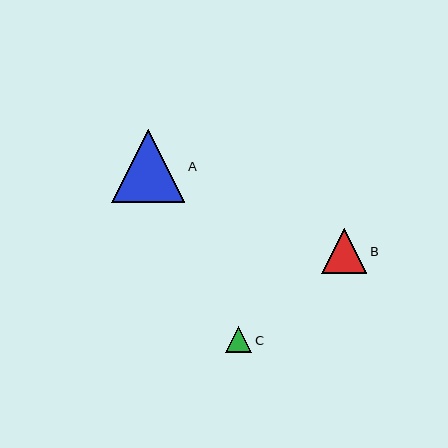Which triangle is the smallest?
Triangle C is the smallest with a size of approximately 26 pixels.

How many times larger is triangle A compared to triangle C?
Triangle A is approximately 2.8 times the size of triangle C.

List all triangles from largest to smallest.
From largest to smallest: A, B, C.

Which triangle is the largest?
Triangle A is the largest with a size of approximately 73 pixels.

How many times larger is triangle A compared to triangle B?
Triangle A is approximately 1.6 times the size of triangle B.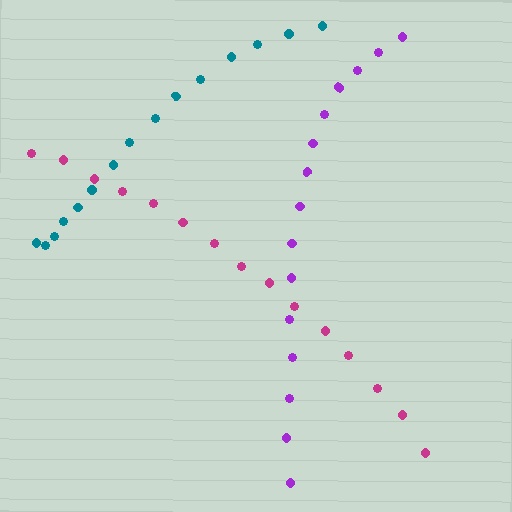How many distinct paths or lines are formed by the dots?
There are 3 distinct paths.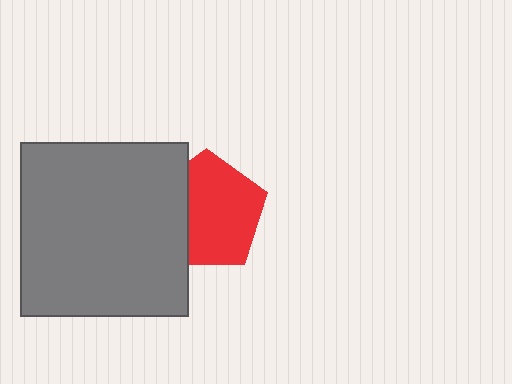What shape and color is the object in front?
The object in front is a gray rectangle.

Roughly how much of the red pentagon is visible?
Most of it is visible (roughly 69%).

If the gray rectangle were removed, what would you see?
You would see the complete red pentagon.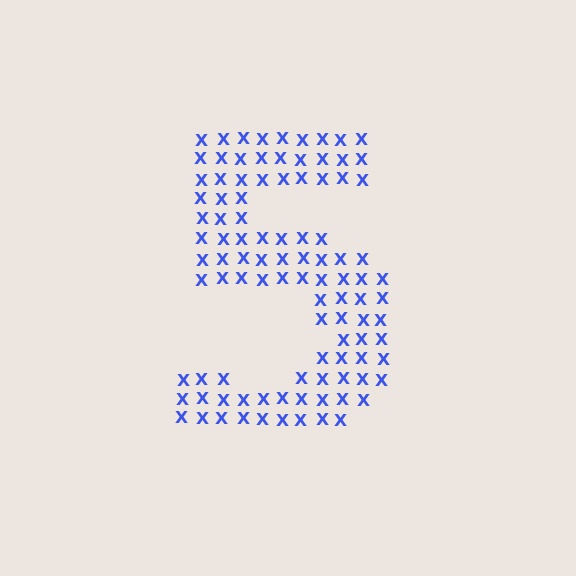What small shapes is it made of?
It is made of small letter X's.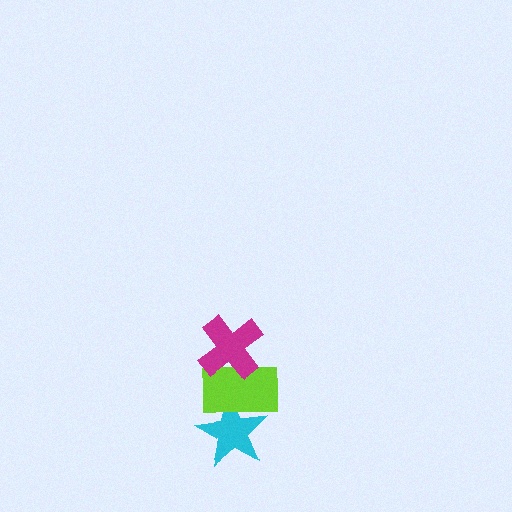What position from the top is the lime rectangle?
The lime rectangle is 2nd from the top.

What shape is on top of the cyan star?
The lime rectangle is on top of the cyan star.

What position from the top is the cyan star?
The cyan star is 3rd from the top.